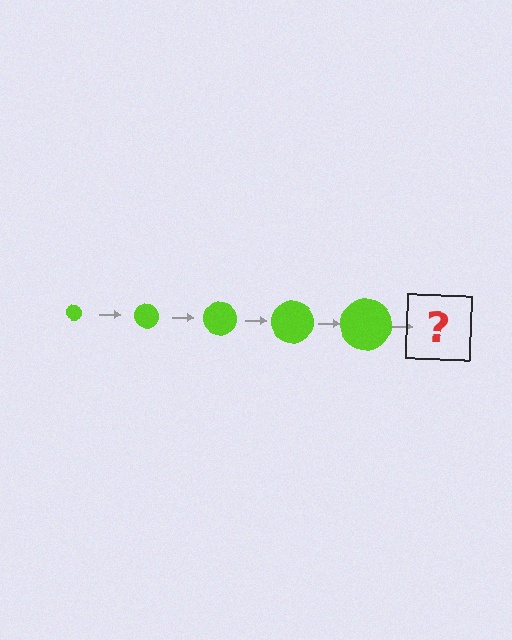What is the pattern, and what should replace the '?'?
The pattern is that the circle gets progressively larger each step. The '?' should be a lime circle, larger than the previous one.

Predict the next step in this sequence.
The next step is a lime circle, larger than the previous one.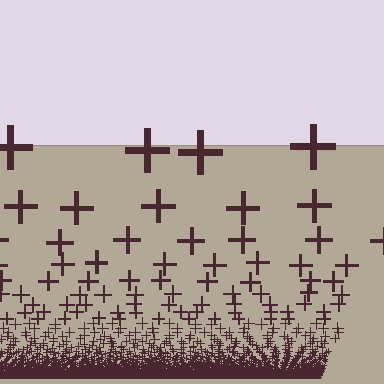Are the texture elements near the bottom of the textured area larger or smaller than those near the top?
Smaller. The gradient is inverted — elements near the bottom are smaller and denser.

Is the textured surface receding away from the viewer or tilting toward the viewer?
The surface appears to tilt toward the viewer. Texture elements get larger and sparser toward the top.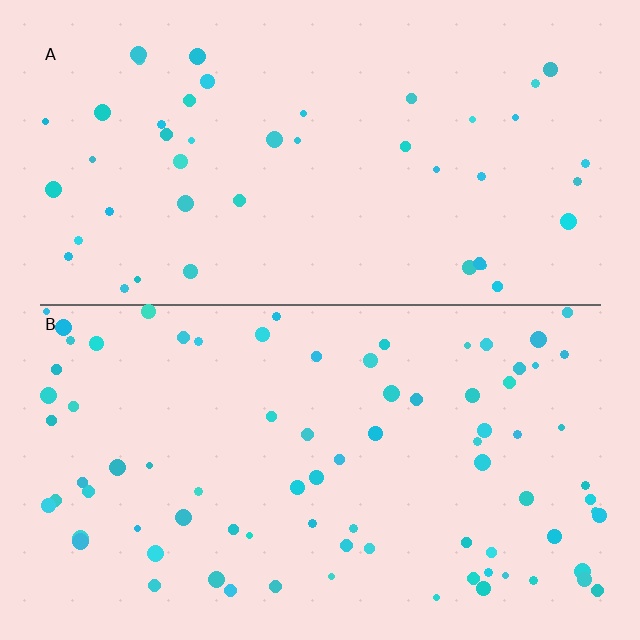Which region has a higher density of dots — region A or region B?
B (the bottom).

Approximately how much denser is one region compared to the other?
Approximately 1.8× — region B over region A.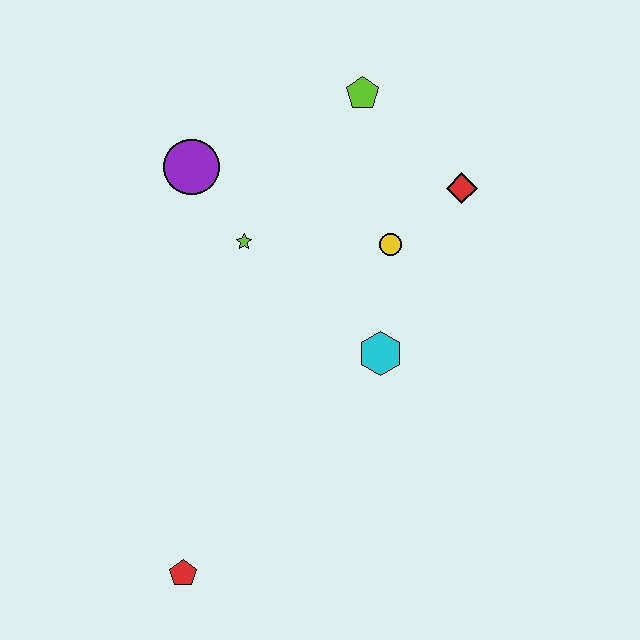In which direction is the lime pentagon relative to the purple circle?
The lime pentagon is to the right of the purple circle.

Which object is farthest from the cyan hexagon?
The red pentagon is farthest from the cyan hexagon.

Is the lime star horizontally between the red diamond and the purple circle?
Yes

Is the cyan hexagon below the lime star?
Yes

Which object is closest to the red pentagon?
The cyan hexagon is closest to the red pentagon.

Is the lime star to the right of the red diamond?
No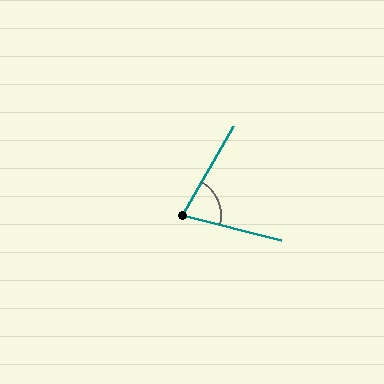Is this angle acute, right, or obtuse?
It is acute.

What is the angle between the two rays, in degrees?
Approximately 74 degrees.